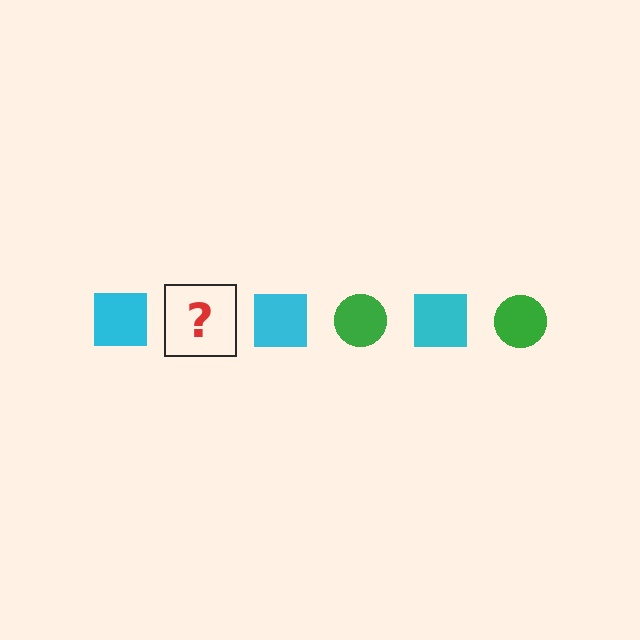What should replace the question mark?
The question mark should be replaced with a green circle.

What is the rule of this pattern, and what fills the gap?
The rule is that the pattern alternates between cyan square and green circle. The gap should be filled with a green circle.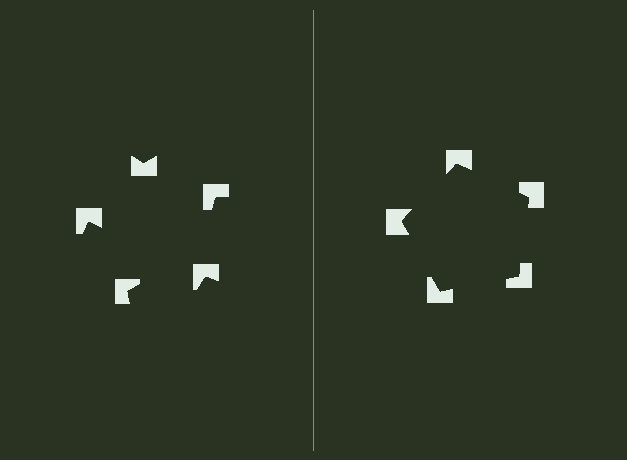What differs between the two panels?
The notched squares are positioned identically on both sides; only the wedge orientations differ. On the right they align to a pentagon; on the left they are misaligned.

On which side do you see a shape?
An illusory pentagon appears on the right side. On the left side the wedge cuts are rotated, so no coherent shape forms.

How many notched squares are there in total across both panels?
10 — 5 on each side.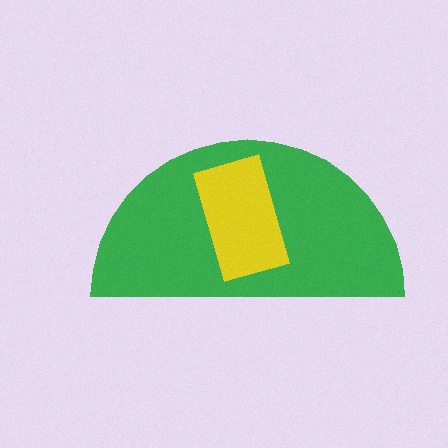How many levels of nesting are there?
2.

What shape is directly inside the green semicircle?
The yellow rectangle.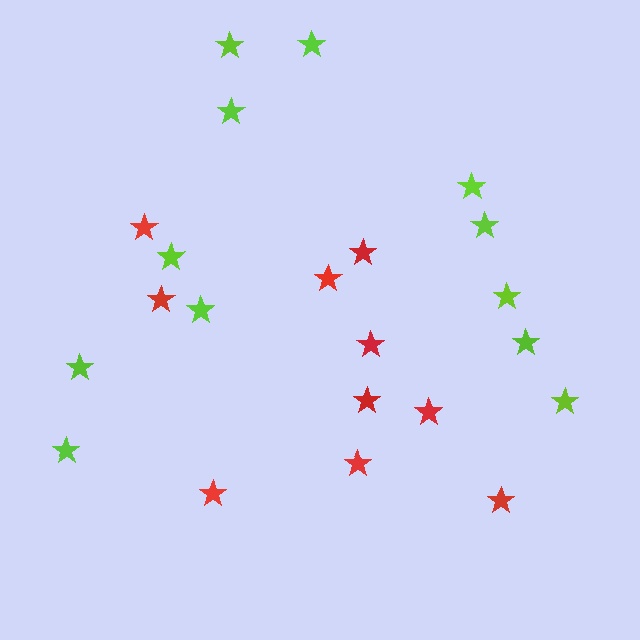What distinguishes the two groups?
There are 2 groups: one group of lime stars (12) and one group of red stars (10).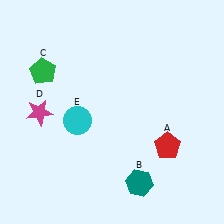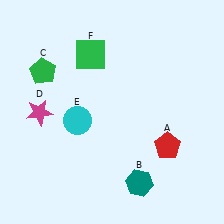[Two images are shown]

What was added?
A green square (F) was added in Image 2.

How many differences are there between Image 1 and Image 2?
There is 1 difference between the two images.